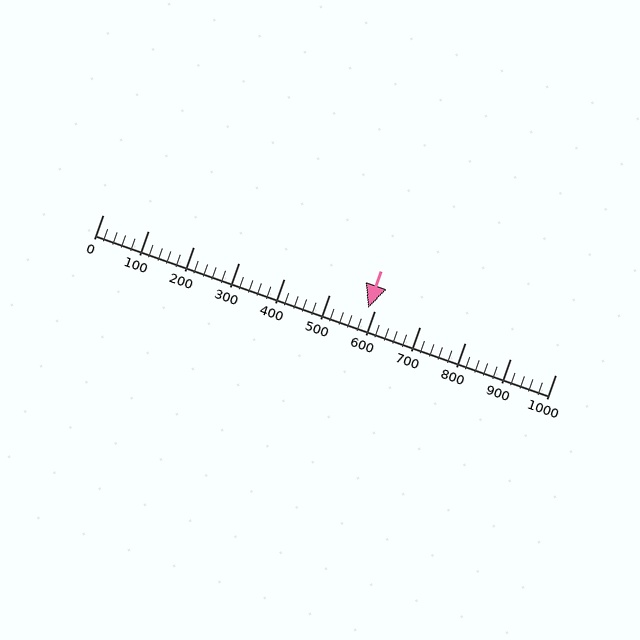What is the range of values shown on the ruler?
The ruler shows values from 0 to 1000.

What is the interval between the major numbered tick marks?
The major tick marks are spaced 100 units apart.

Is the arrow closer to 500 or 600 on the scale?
The arrow is closer to 600.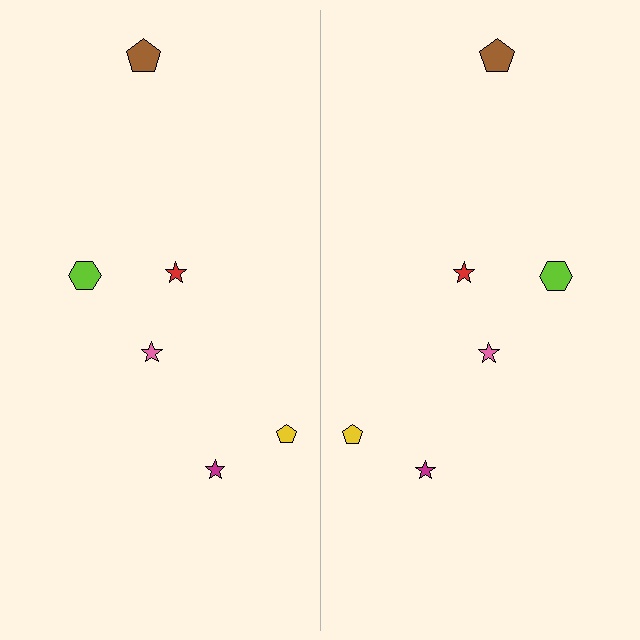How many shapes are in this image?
There are 12 shapes in this image.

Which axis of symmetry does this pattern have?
The pattern has a vertical axis of symmetry running through the center of the image.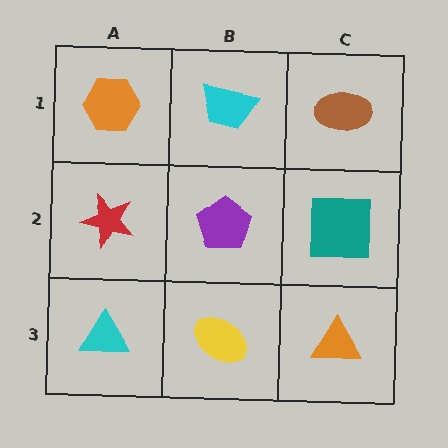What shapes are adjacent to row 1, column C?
A teal square (row 2, column C), a cyan trapezoid (row 1, column B).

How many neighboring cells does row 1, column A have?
2.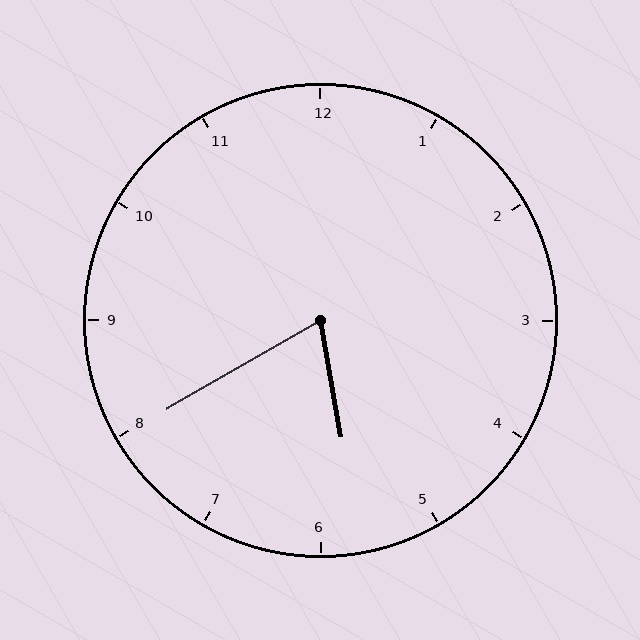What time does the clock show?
5:40.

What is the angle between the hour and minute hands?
Approximately 70 degrees.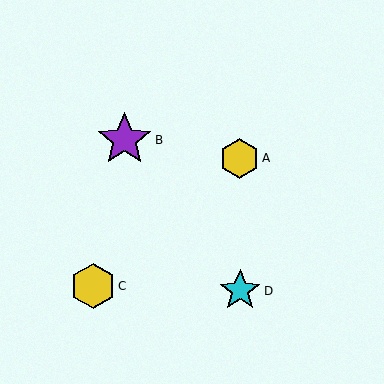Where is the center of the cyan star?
The center of the cyan star is at (240, 291).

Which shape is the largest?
The purple star (labeled B) is the largest.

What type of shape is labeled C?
Shape C is a yellow hexagon.